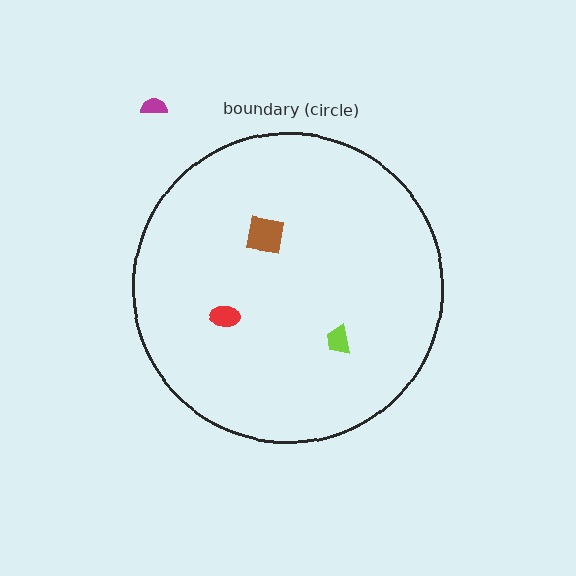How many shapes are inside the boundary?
3 inside, 1 outside.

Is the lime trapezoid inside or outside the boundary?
Inside.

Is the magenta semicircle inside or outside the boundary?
Outside.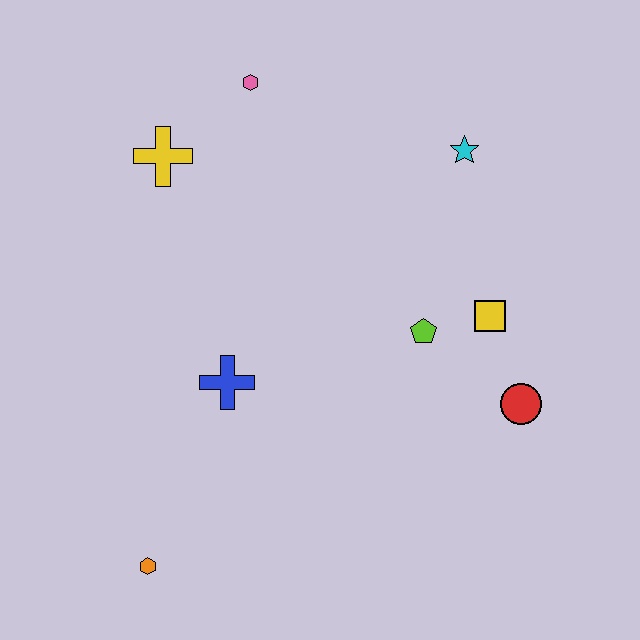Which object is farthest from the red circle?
The yellow cross is farthest from the red circle.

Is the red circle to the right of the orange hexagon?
Yes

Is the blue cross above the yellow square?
No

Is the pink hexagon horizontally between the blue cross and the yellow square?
Yes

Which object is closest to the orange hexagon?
The blue cross is closest to the orange hexagon.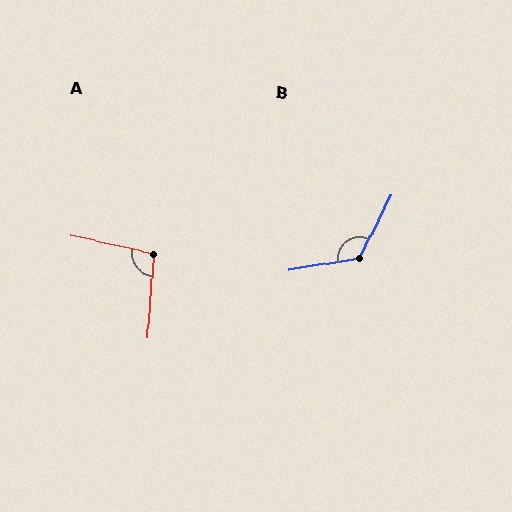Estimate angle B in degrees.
Approximately 125 degrees.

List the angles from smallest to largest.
A (98°), B (125°).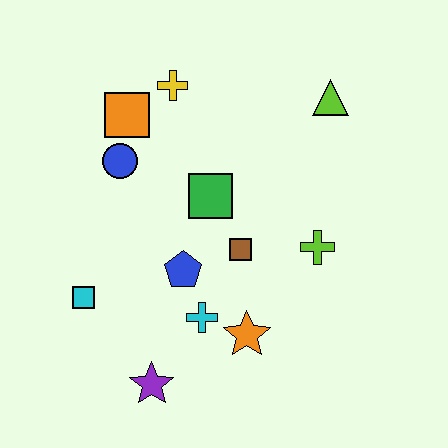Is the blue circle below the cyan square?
No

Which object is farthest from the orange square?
The purple star is farthest from the orange square.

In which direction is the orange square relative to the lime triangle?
The orange square is to the left of the lime triangle.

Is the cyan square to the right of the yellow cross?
No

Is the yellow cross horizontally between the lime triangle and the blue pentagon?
No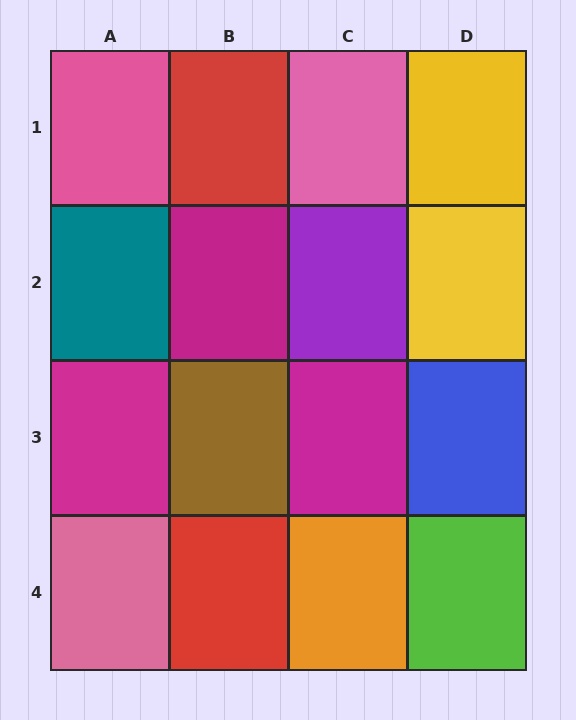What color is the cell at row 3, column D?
Blue.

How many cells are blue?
1 cell is blue.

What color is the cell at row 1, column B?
Red.